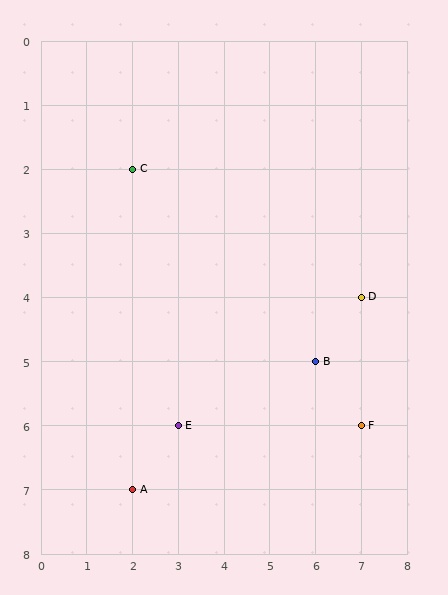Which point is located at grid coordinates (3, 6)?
Point E is at (3, 6).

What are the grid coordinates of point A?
Point A is at grid coordinates (2, 7).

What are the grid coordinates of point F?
Point F is at grid coordinates (7, 6).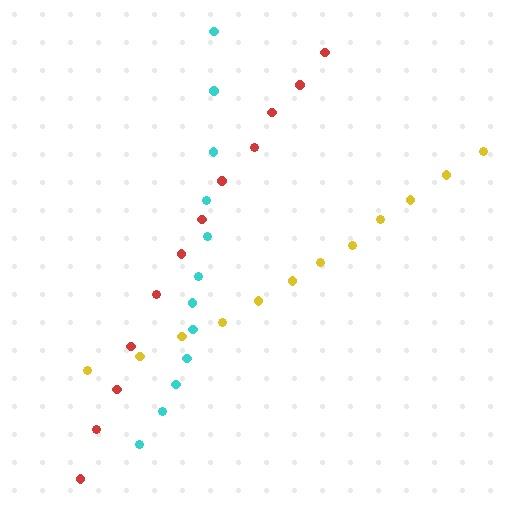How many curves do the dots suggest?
There are 3 distinct paths.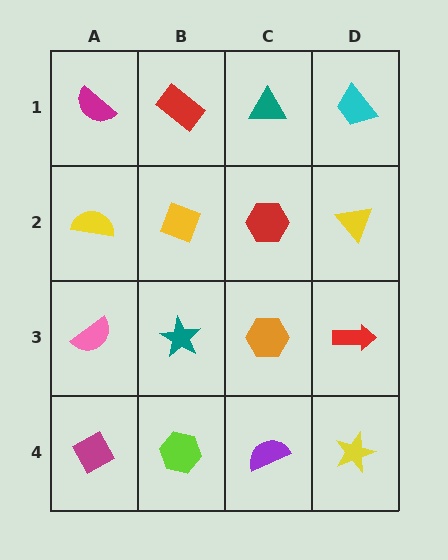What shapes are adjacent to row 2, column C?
A teal triangle (row 1, column C), an orange hexagon (row 3, column C), a yellow diamond (row 2, column B), a yellow triangle (row 2, column D).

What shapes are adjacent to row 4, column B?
A teal star (row 3, column B), a magenta diamond (row 4, column A), a purple semicircle (row 4, column C).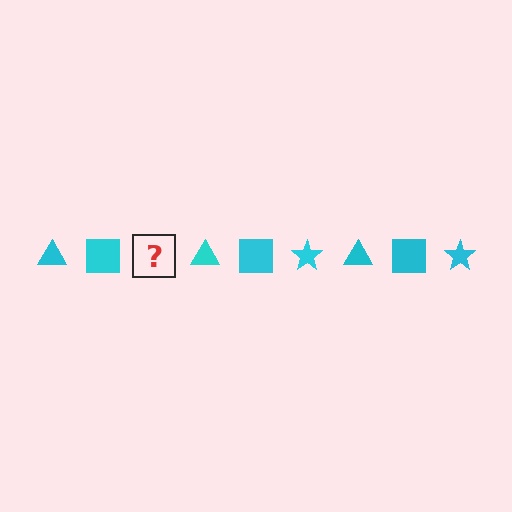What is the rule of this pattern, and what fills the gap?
The rule is that the pattern cycles through triangle, square, star shapes in cyan. The gap should be filled with a cyan star.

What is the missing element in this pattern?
The missing element is a cyan star.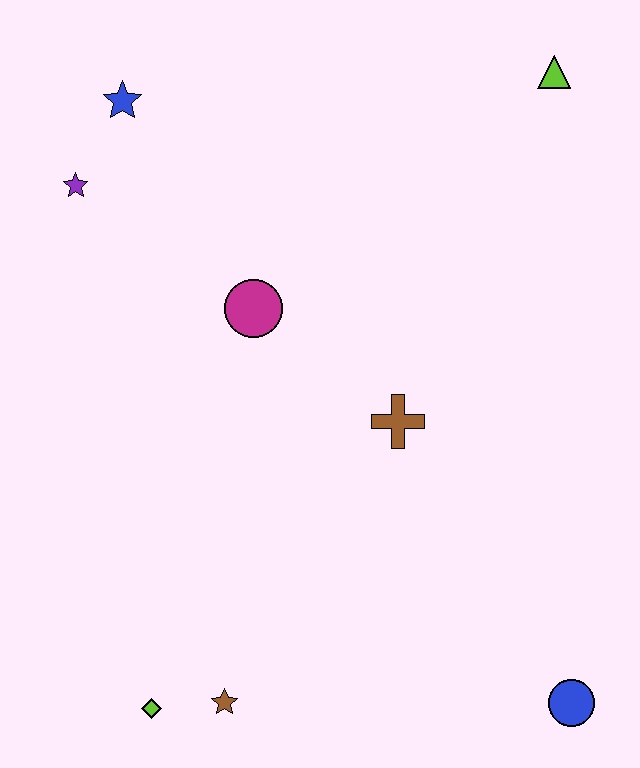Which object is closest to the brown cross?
The magenta circle is closest to the brown cross.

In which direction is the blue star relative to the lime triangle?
The blue star is to the left of the lime triangle.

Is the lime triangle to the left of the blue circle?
Yes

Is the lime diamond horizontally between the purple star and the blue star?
No